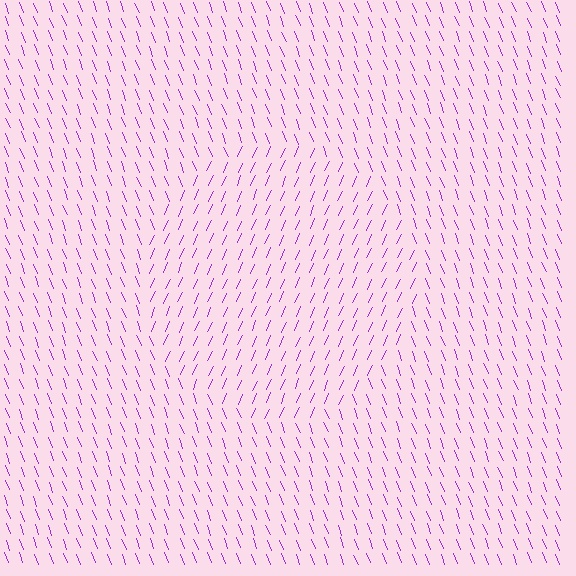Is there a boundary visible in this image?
Yes, there is a texture boundary formed by a change in line orientation.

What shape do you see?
I see a circle.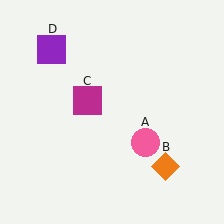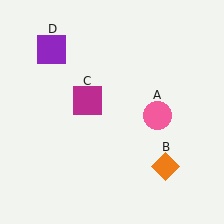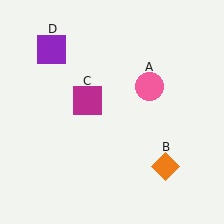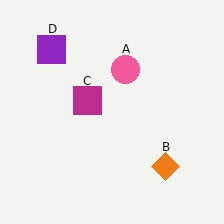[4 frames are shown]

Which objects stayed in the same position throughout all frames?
Orange diamond (object B) and magenta square (object C) and purple square (object D) remained stationary.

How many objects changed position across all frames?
1 object changed position: pink circle (object A).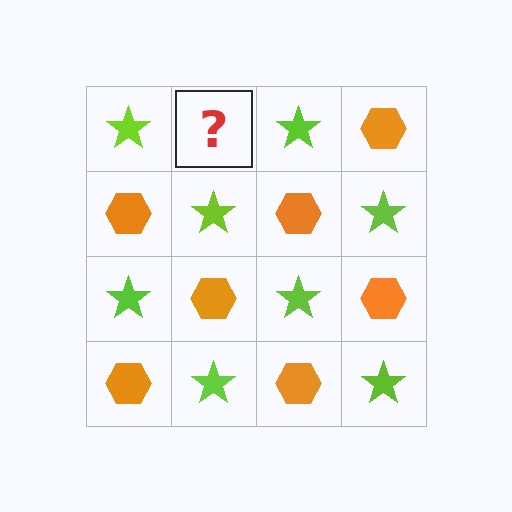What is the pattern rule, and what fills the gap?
The rule is that it alternates lime star and orange hexagon in a checkerboard pattern. The gap should be filled with an orange hexagon.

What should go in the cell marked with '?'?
The missing cell should contain an orange hexagon.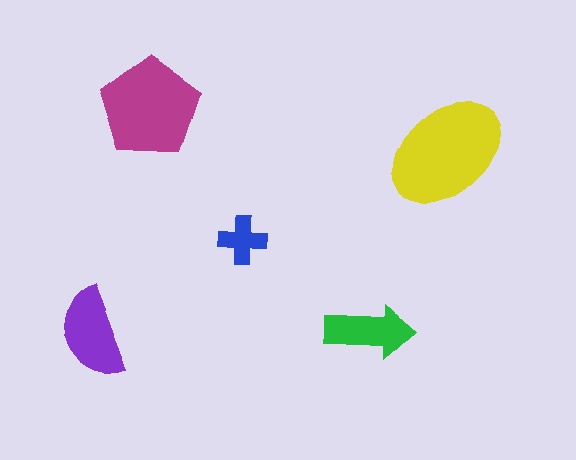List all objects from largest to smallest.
The yellow ellipse, the magenta pentagon, the purple semicircle, the green arrow, the blue cross.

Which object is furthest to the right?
The yellow ellipse is rightmost.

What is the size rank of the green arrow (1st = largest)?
4th.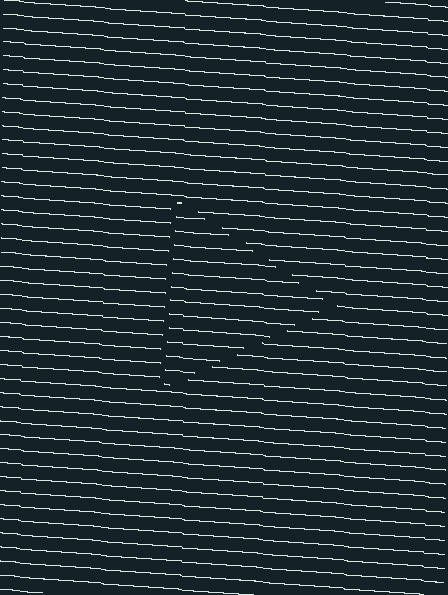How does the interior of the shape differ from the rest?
The interior of the shape contains the same grating, shifted by half a period — the contour is defined by the phase discontinuity where line-ends from the inner and outer gratings abut.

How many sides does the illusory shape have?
3 sides — the line-ends trace a triangle.